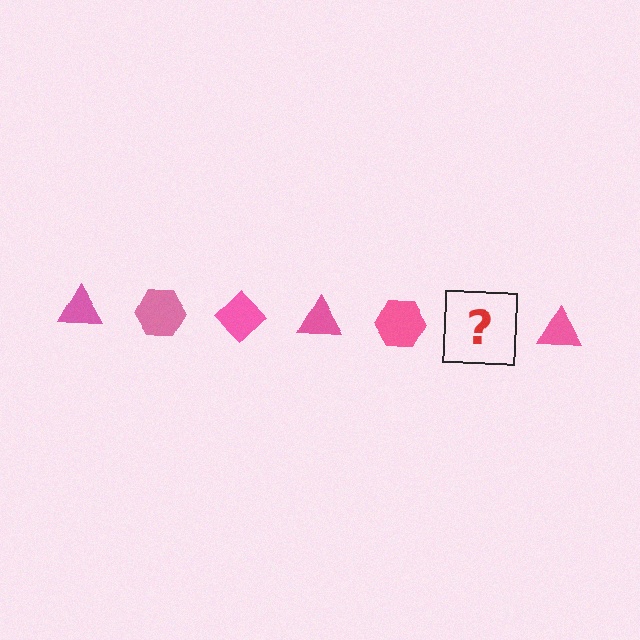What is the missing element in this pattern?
The missing element is a pink diamond.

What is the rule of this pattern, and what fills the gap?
The rule is that the pattern cycles through triangle, hexagon, diamond shapes in pink. The gap should be filled with a pink diamond.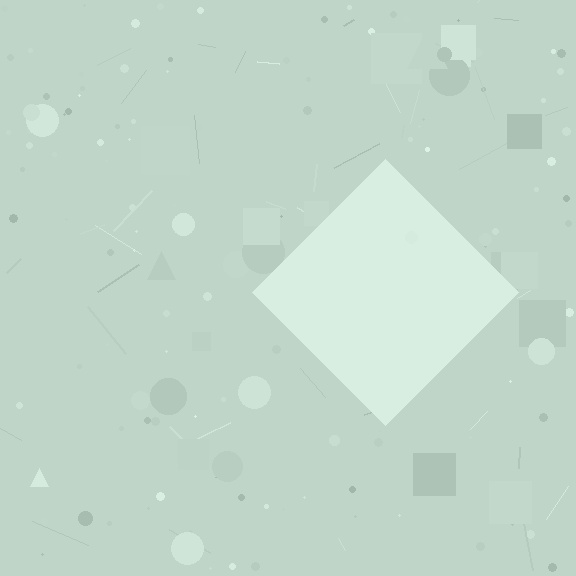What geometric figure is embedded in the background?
A diamond is embedded in the background.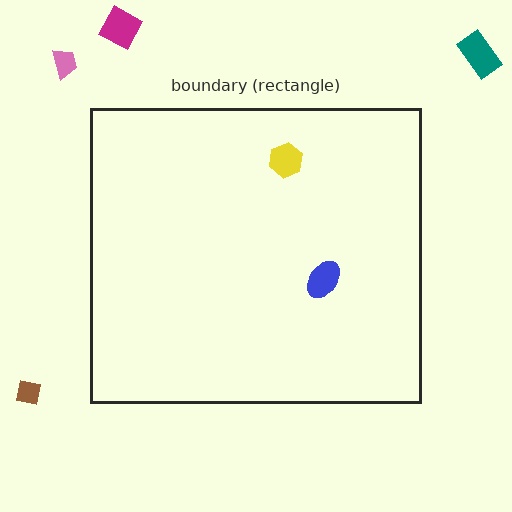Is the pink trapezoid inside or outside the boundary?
Outside.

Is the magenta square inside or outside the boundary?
Outside.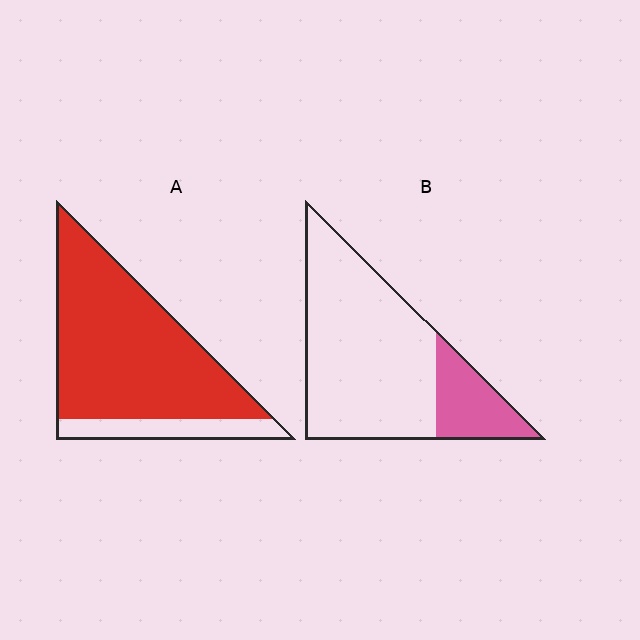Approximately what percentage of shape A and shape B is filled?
A is approximately 85% and B is approximately 20%.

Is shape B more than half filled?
No.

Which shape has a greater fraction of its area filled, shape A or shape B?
Shape A.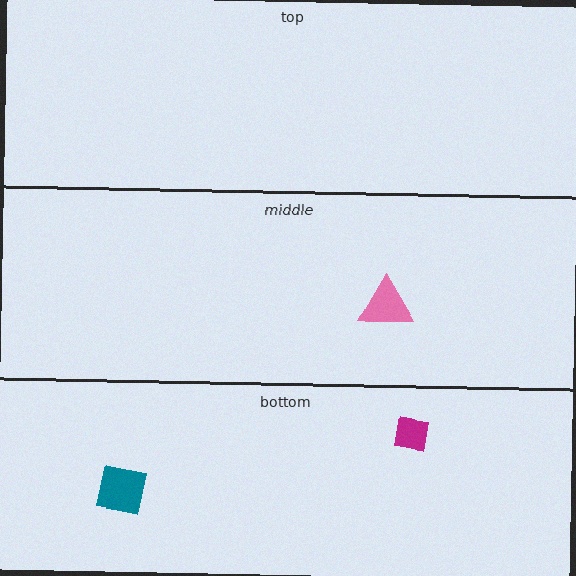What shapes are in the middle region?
The pink triangle.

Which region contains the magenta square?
The bottom region.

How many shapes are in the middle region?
1.